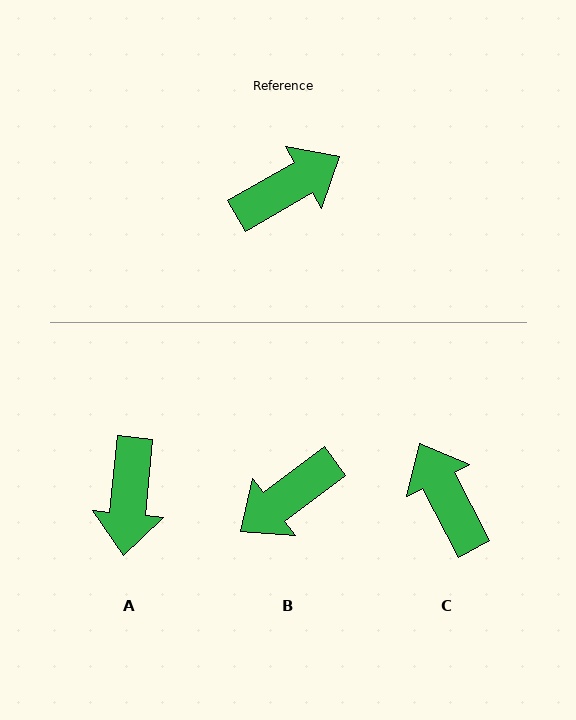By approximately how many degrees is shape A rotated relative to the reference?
Approximately 126 degrees clockwise.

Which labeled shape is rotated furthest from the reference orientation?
B, about 173 degrees away.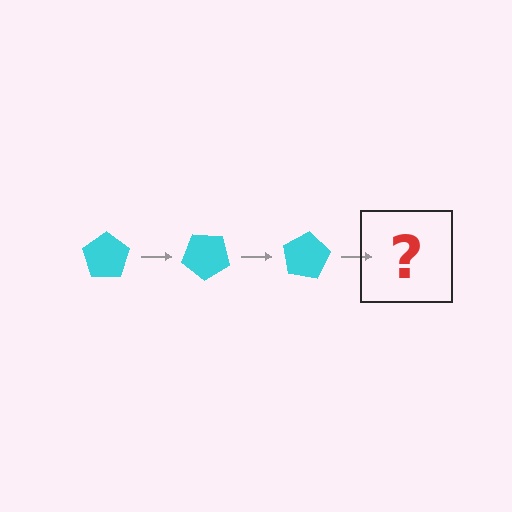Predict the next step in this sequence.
The next step is a cyan pentagon rotated 120 degrees.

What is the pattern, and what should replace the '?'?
The pattern is that the pentagon rotates 40 degrees each step. The '?' should be a cyan pentagon rotated 120 degrees.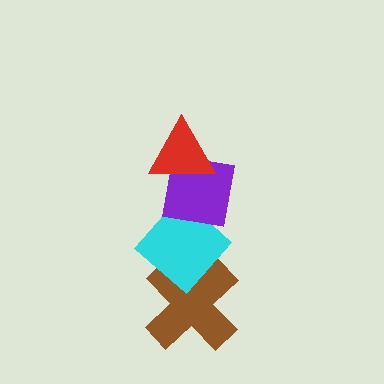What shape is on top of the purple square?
The red triangle is on top of the purple square.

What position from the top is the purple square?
The purple square is 2nd from the top.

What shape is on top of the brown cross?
The cyan diamond is on top of the brown cross.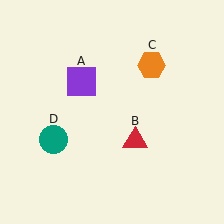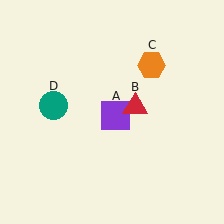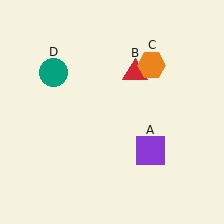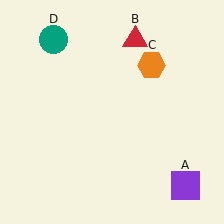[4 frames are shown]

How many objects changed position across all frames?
3 objects changed position: purple square (object A), red triangle (object B), teal circle (object D).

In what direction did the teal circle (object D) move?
The teal circle (object D) moved up.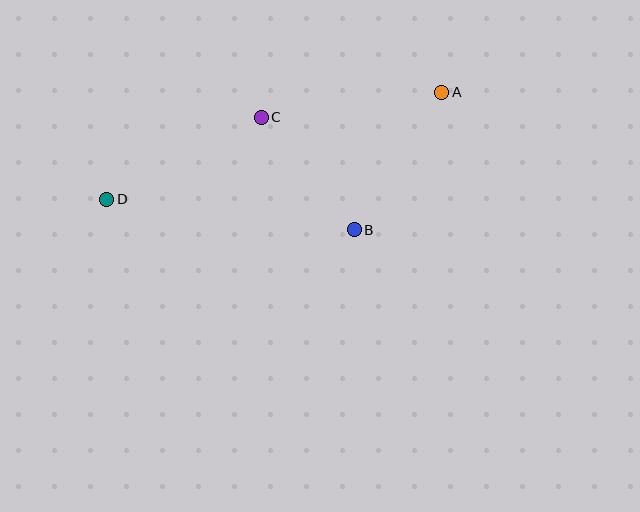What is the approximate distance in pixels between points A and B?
The distance between A and B is approximately 163 pixels.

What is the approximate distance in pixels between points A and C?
The distance between A and C is approximately 182 pixels.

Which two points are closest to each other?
Points B and C are closest to each other.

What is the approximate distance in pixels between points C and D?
The distance between C and D is approximately 175 pixels.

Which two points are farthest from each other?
Points A and D are farthest from each other.